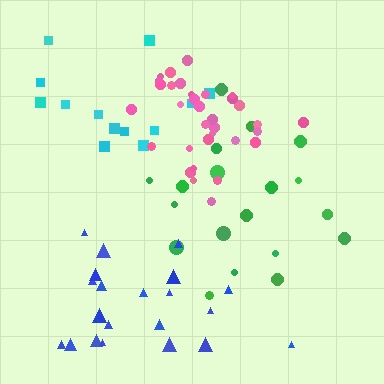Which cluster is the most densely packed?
Pink.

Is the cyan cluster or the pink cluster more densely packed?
Pink.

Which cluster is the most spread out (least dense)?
Cyan.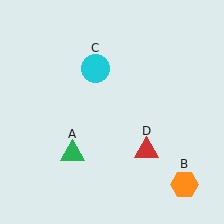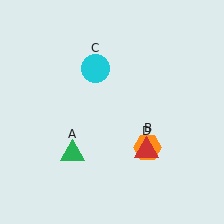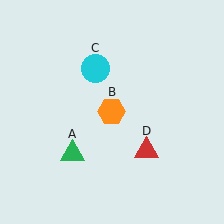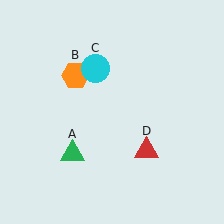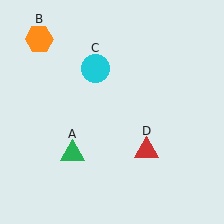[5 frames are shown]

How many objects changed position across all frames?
1 object changed position: orange hexagon (object B).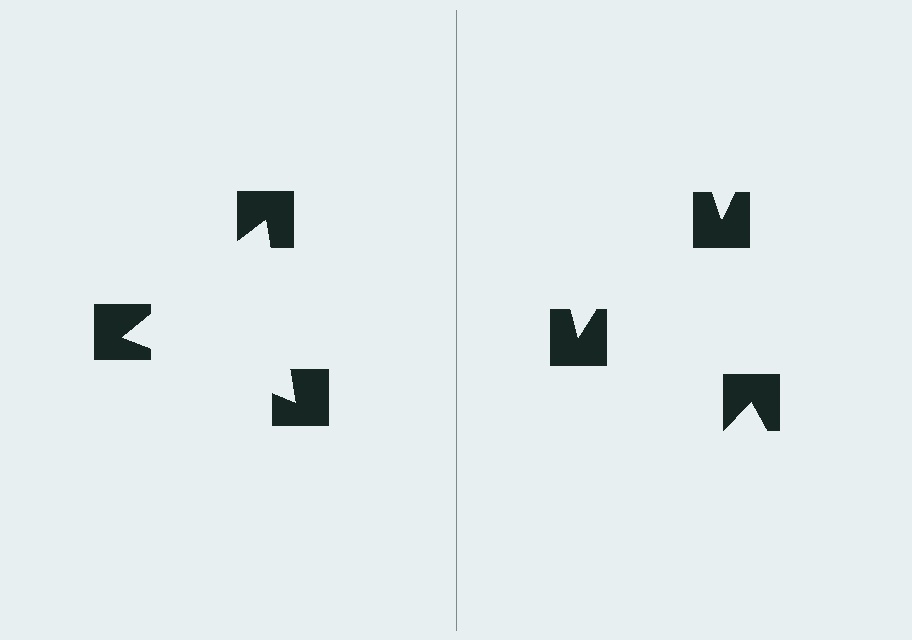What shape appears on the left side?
An illusory triangle.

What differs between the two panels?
The notched squares are positioned identically on both sides; only the wedge orientations differ. On the left they align to a triangle; on the right they are misaligned.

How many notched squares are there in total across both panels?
6 — 3 on each side.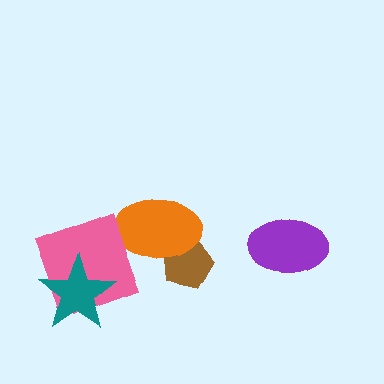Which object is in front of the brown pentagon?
The orange ellipse is in front of the brown pentagon.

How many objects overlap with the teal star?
1 object overlaps with the teal star.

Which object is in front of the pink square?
The teal star is in front of the pink square.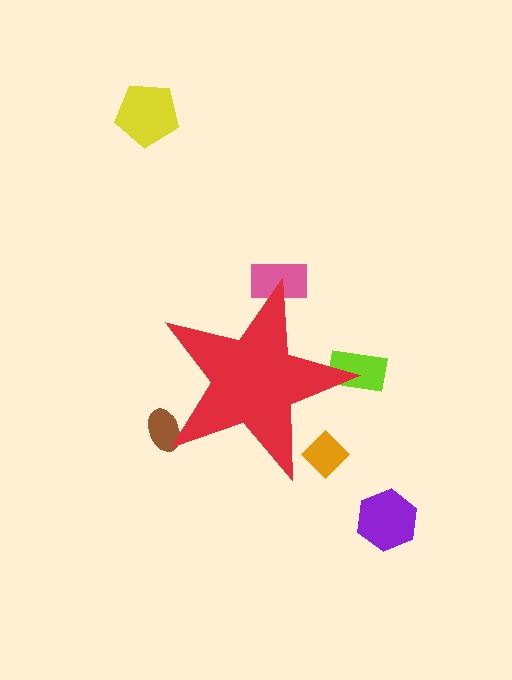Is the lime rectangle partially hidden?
Yes, the lime rectangle is partially hidden behind the red star.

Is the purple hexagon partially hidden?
No, the purple hexagon is fully visible.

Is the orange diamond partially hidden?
Yes, the orange diamond is partially hidden behind the red star.